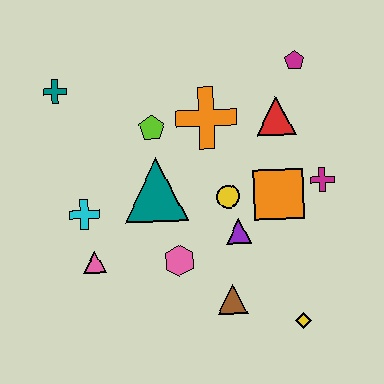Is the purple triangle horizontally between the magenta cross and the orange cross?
Yes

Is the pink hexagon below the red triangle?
Yes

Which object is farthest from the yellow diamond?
The teal cross is farthest from the yellow diamond.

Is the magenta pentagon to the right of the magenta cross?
No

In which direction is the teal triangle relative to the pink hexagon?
The teal triangle is above the pink hexagon.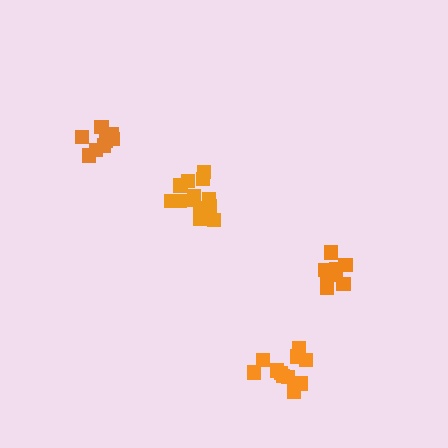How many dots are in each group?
Group 1: 13 dots, Group 2: 9 dots, Group 3: 8 dots, Group 4: 12 dots (42 total).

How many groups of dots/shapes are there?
There are 4 groups.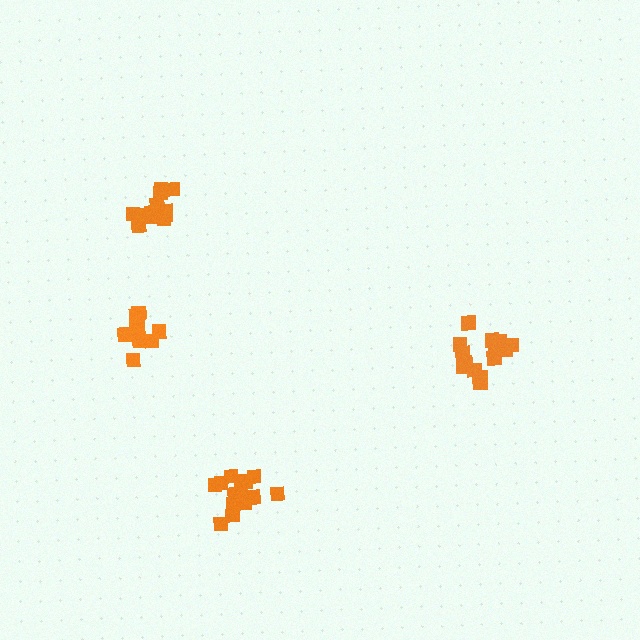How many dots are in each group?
Group 1: 14 dots, Group 2: 14 dots, Group 3: 14 dots, Group 4: 12 dots (54 total).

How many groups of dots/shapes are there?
There are 4 groups.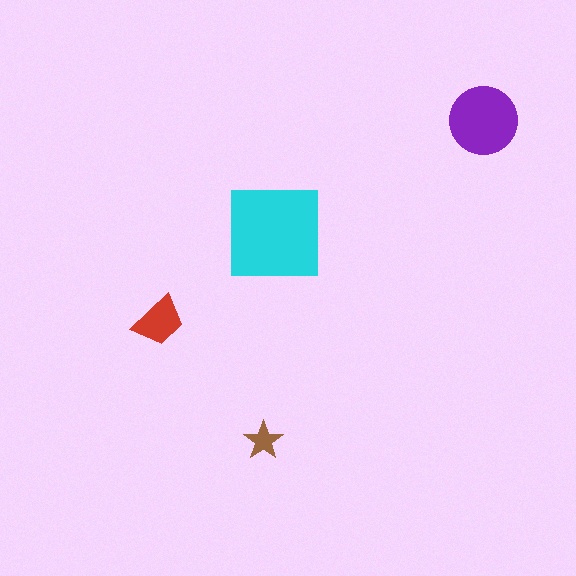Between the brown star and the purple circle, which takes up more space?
The purple circle.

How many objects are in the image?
There are 4 objects in the image.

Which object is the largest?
The cyan square.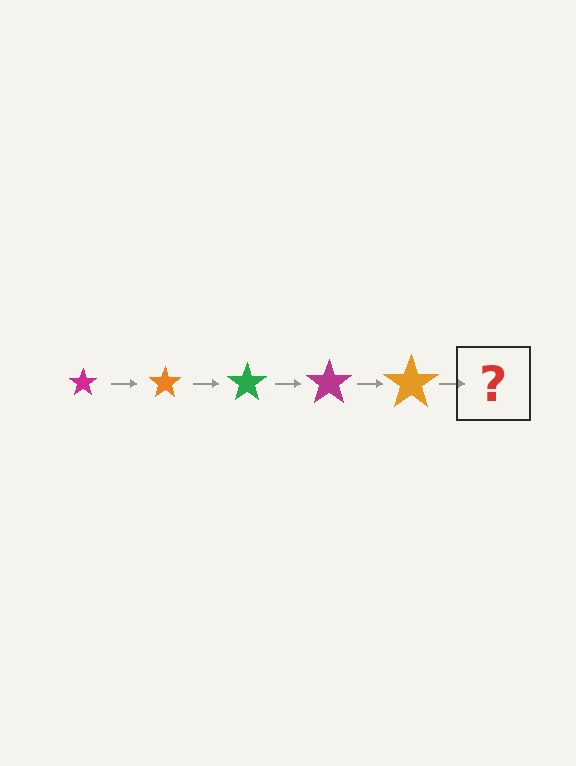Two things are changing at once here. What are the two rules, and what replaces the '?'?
The two rules are that the star grows larger each step and the color cycles through magenta, orange, and green. The '?' should be a green star, larger than the previous one.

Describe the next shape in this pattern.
It should be a green star, larger than the previous one.